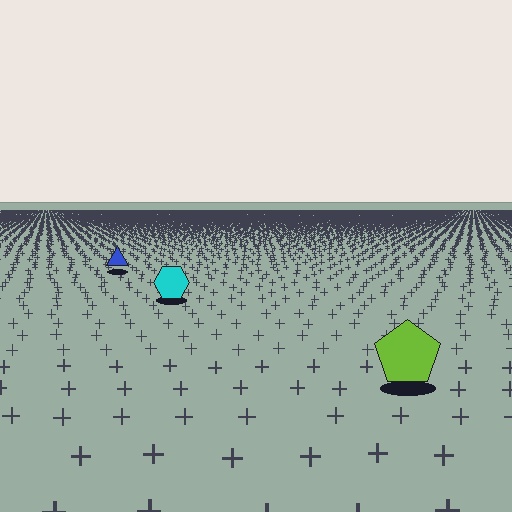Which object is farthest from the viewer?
The blue triangle is farthest from the viewer. It appears smaller and the ground texture around it is denser.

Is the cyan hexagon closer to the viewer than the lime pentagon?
No. The lime pentagon is closer — you can tell from the texture gradient: the ground texture is coarser near it.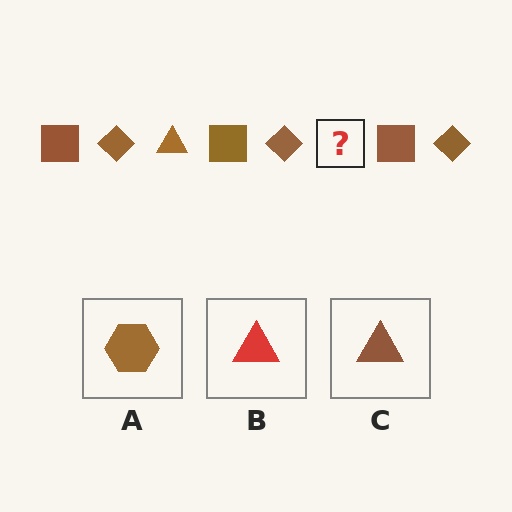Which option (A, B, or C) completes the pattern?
C.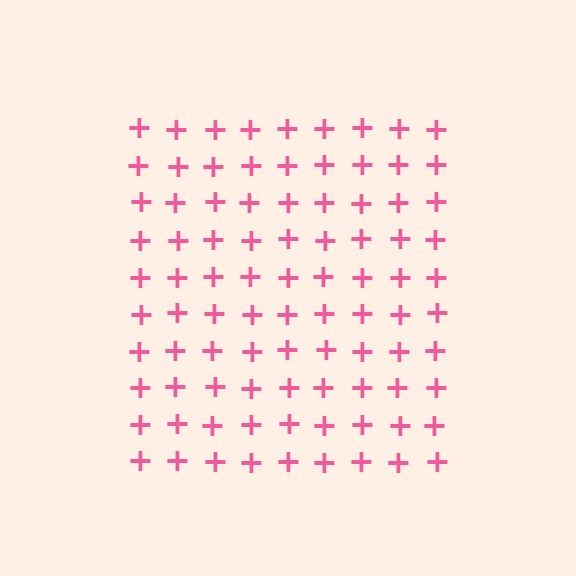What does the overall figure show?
The overall figure shows a square.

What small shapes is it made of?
It is made of small plus signs.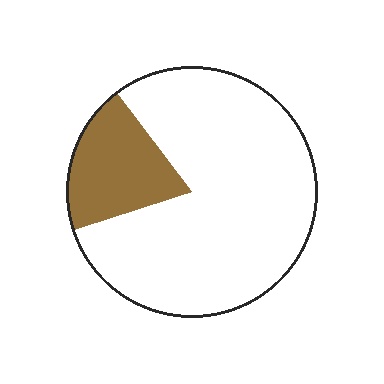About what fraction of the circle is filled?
About one fifth (1/5).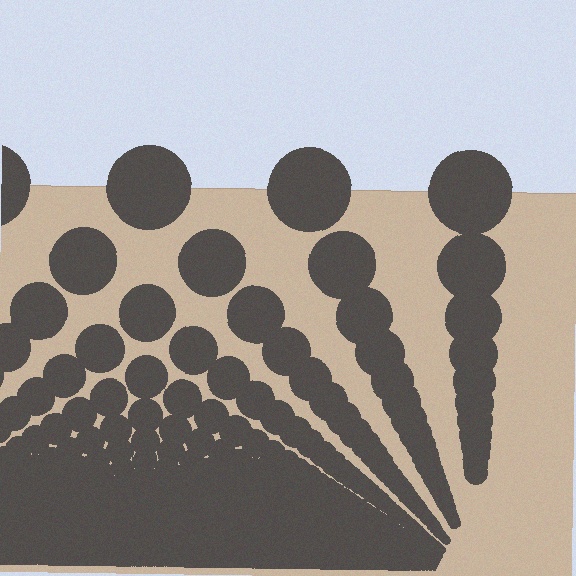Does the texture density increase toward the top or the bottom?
Density increases toward the bottom.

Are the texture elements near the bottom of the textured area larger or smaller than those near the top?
Smaller. The gradient is inverted — elements near the bottom are smaller and denser.